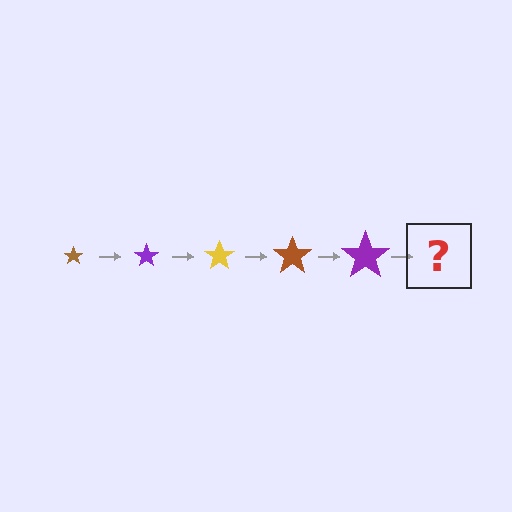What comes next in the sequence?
The next element should be a yellow star, larger than the previous one.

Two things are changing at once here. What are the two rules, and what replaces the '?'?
The two rules are that the star grows larger each step and the color cycles through brown, purple, and yellow. The '?' should be a yellow star, larger than the previous one.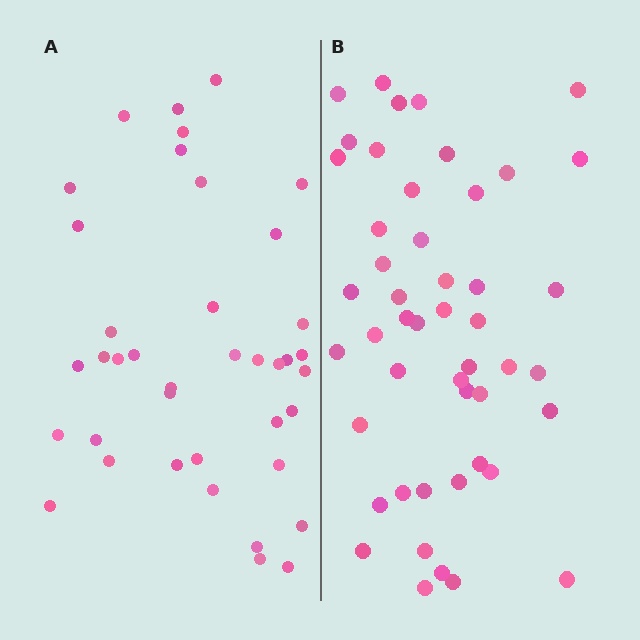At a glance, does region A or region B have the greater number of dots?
Region B (the right region) has more dots.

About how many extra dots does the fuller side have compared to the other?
Region B has roughly 8 or so more dots than region A.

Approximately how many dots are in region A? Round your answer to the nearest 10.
About 40 dots. (The exact count is 39, which rounds to 40.)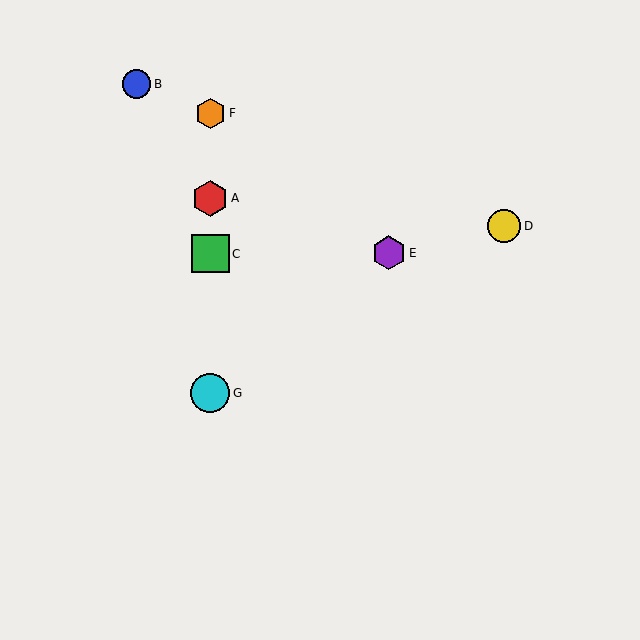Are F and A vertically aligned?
Yes, both are at x≈210.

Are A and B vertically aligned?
No, A is at x≈210 and B is at x≈137.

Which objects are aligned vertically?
Objects A, C, F, G are aligned vertically.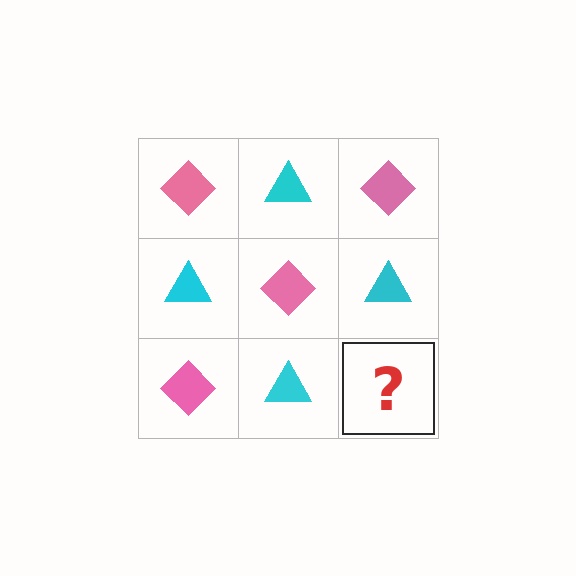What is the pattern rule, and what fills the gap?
The rule is that it alternates pink diamond and cyan triangle in a checkerboard pattern. The gap should be filled with a pink diamond.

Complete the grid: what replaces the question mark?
The question mark should be replaced with a pink diamond.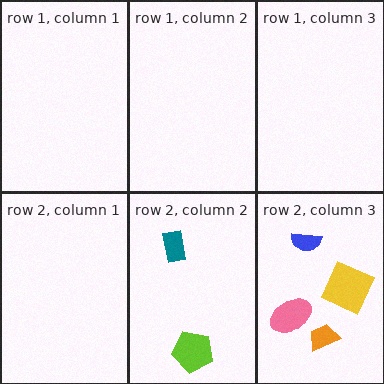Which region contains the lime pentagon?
The row 2, column 2 region.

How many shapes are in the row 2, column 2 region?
2.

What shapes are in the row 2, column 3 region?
The yellow square, the blue semicircle, the orange trapezoid, the pink ellipse.